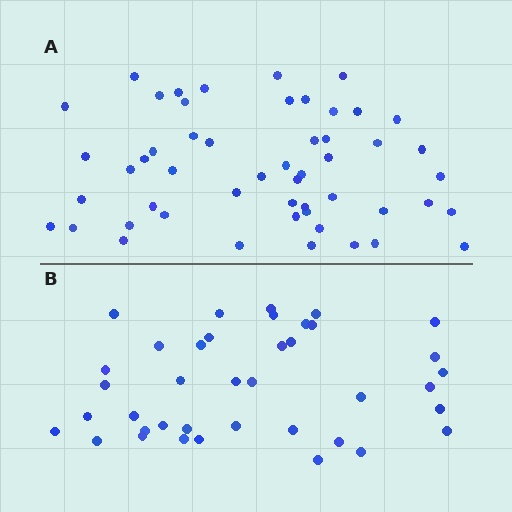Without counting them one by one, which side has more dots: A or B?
Region A (the top region) has more dots.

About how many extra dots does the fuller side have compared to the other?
Region A has approximately 15 more dots than region B.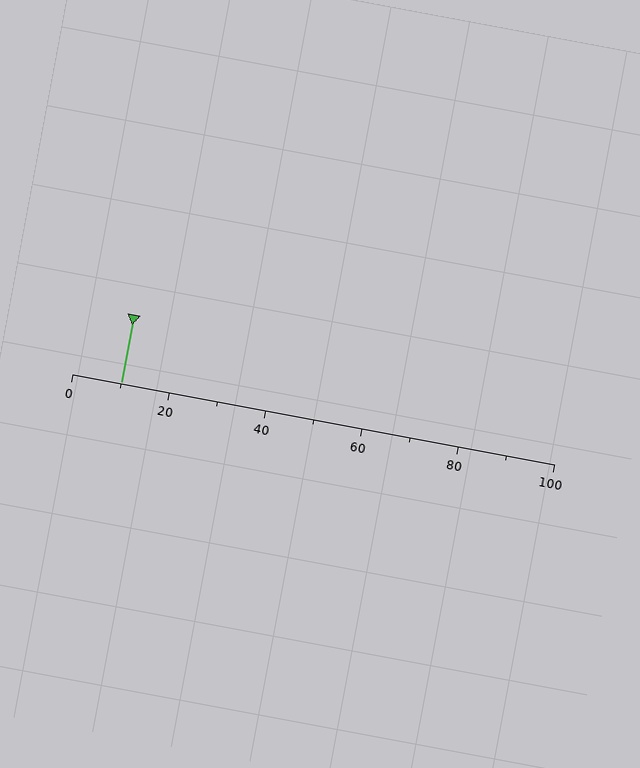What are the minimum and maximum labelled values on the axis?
The axis runs from 0 to 100.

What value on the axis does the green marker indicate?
The marker indicates approximately 10.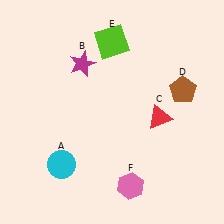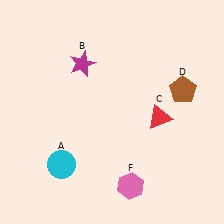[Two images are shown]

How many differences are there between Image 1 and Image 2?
There is 1 difference between the two images.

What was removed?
The lime square (E) was removed in Image 2.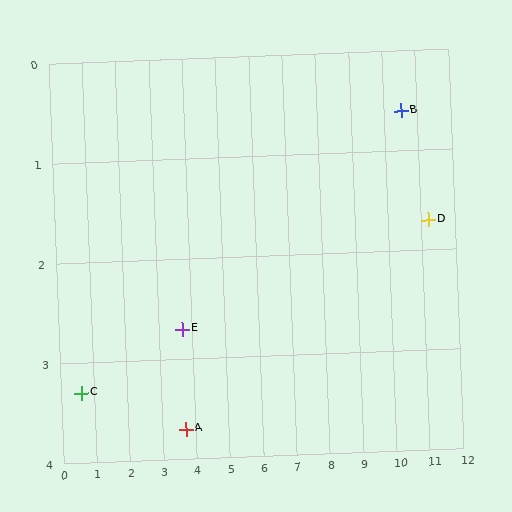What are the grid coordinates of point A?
Point A is at approximately (3.7, 3.7).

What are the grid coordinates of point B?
Point B is at approximately (10.5, 0.6).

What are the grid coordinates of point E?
Point E is at approximately (3.7, 2.7).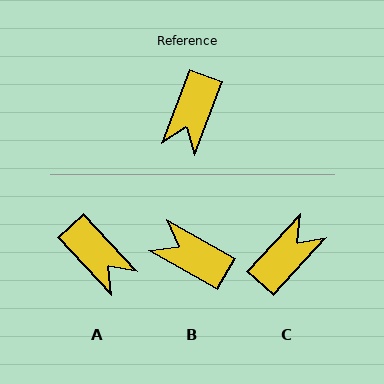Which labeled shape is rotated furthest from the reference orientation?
C, about 158 degrees away.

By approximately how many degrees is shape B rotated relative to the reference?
Approximately 99 degrees clockwise.